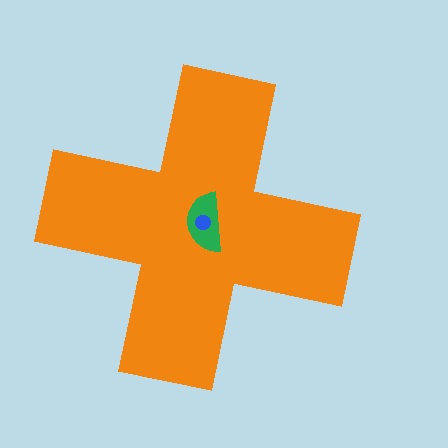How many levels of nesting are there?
3.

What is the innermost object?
The blue circle.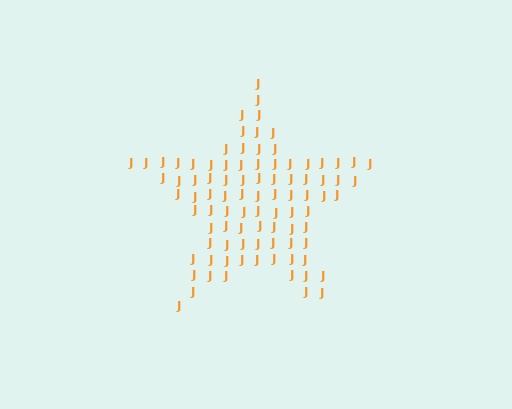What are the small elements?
The small elements are letter J's.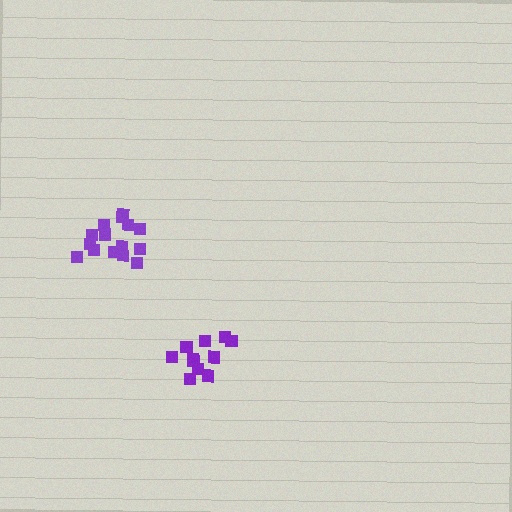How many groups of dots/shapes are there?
There are 2 groups.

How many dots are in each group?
Group 1: 11 dots, Group 2: 15 dots (26 total).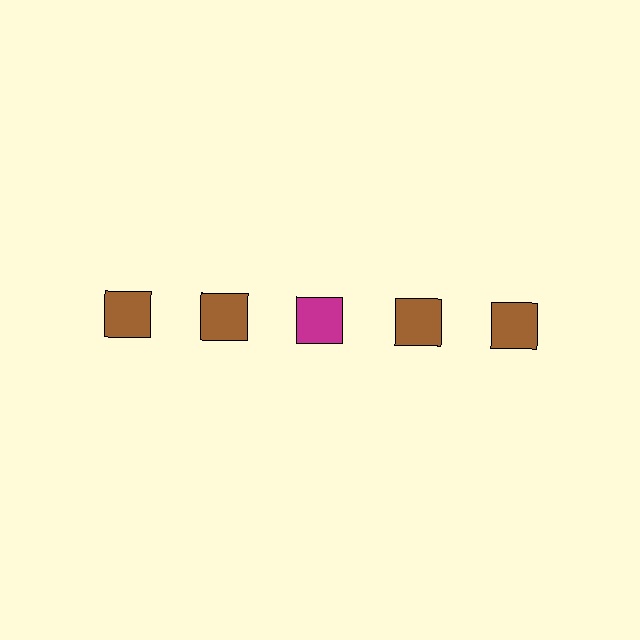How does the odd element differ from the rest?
It has a different color: magenta instead of brown.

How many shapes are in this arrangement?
There are 5 shapes arranged in a grid pattern.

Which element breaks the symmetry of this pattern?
The magenta square in the top row, center column breaks the symmetry. All other shapes are brown squares.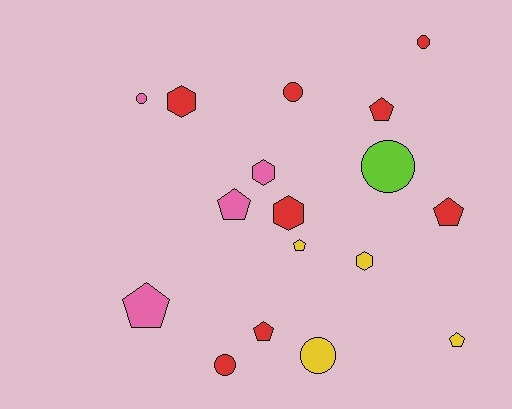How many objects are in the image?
There are 17 objects.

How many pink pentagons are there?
There are 2 pink pentagons.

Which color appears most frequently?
Red, with 8 objects.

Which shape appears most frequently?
Pentagon, with 7 objects.